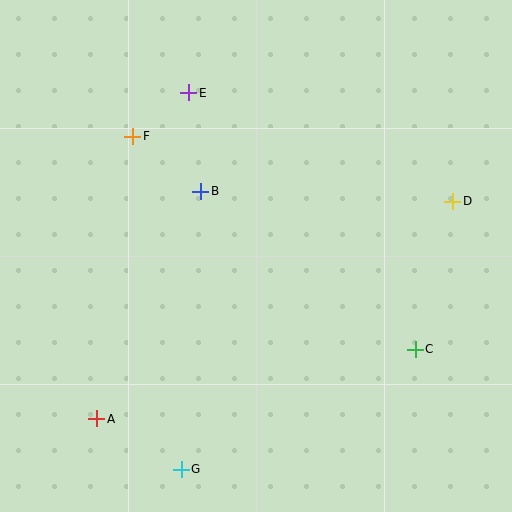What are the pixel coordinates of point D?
Point D is at (453, 201).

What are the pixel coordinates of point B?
Point B is at (201, 191).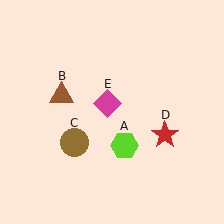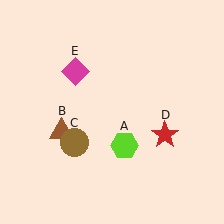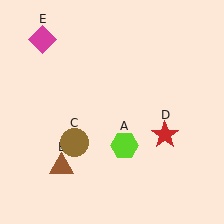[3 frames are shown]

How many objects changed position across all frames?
2 objects changed position: brown triangle (object B), magenta diamond (object E).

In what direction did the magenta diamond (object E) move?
The magenta diamond (object E) moved up and to the left.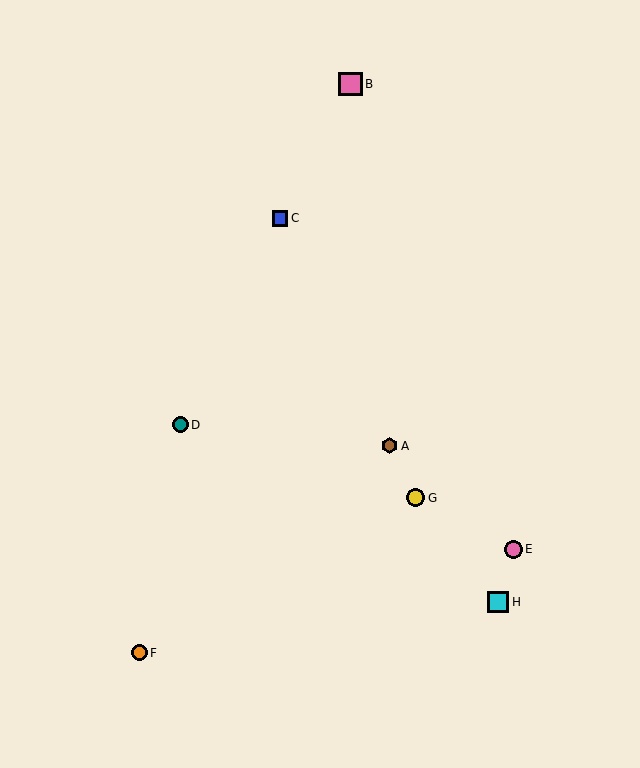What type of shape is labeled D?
Shape D is a teal circle.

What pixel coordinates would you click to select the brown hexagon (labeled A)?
Click at (390, 446) to select the brown hexagon A.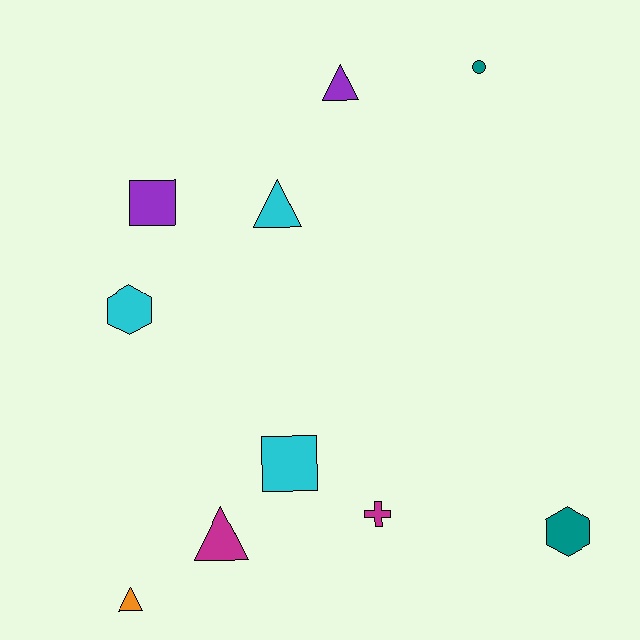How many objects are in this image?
There are 10 objects.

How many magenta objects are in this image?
There are 2 magenta objects.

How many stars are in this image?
There are no stars.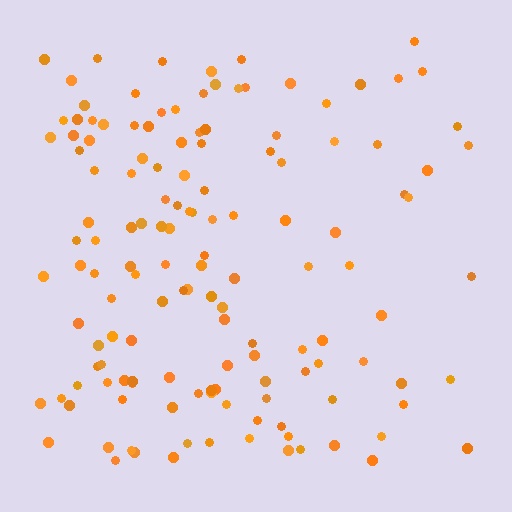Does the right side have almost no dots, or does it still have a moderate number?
Still a moderate number, just noticeably fewer than the left.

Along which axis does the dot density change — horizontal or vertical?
Horizontal.